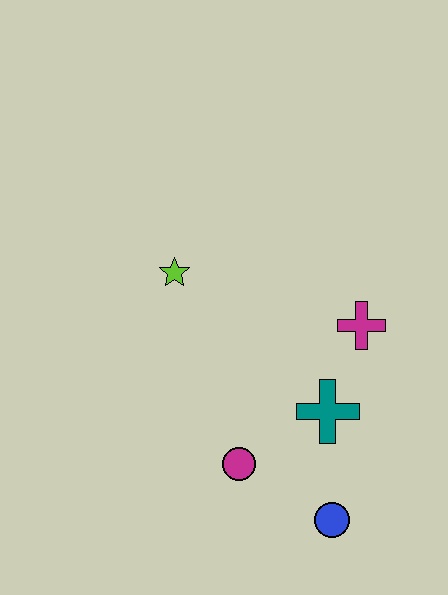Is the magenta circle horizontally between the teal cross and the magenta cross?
No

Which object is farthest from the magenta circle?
The lime star is farthest from the magenta circle.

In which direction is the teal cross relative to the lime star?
The teal cross is to the right of the lime star.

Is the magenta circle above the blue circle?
Yes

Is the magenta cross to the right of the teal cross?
Yes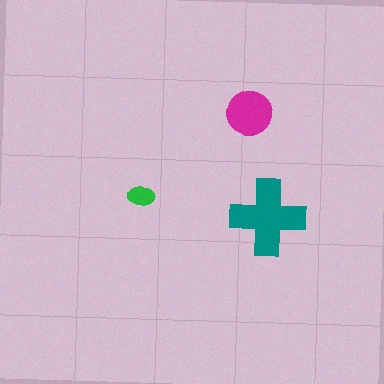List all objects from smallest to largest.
The green ellipse, the magenta circle, the teal cross.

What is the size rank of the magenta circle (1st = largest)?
2nd.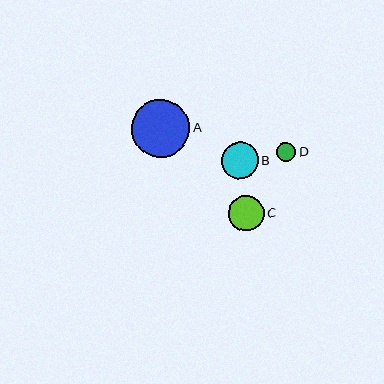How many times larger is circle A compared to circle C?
Circle A is approximately 1.6 times the size of circle C.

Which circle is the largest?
Circle A is the largest with a size of approximately 59 pixels.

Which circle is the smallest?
Circle D is the smallest with a size of approximately 20 pixels.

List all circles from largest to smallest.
From largest to smallest: A, B, C, D.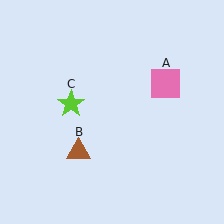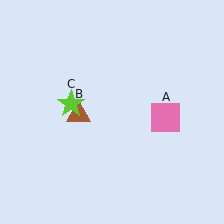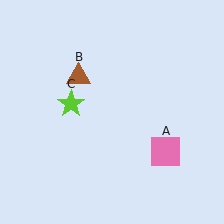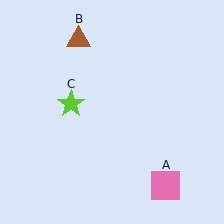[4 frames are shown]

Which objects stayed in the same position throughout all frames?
Lime star (object C) remained stationary.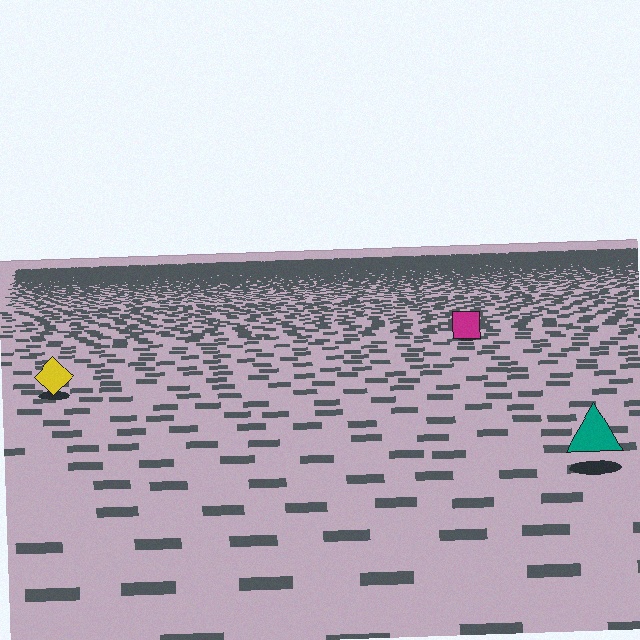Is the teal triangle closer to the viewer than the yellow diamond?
Yes. The teal triangle is closer — you can tell from the texture gradient: the ground texture is coarser near it.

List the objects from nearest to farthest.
From nearest to farthest: the teal triangle, the yellow diamond, the magenta square.